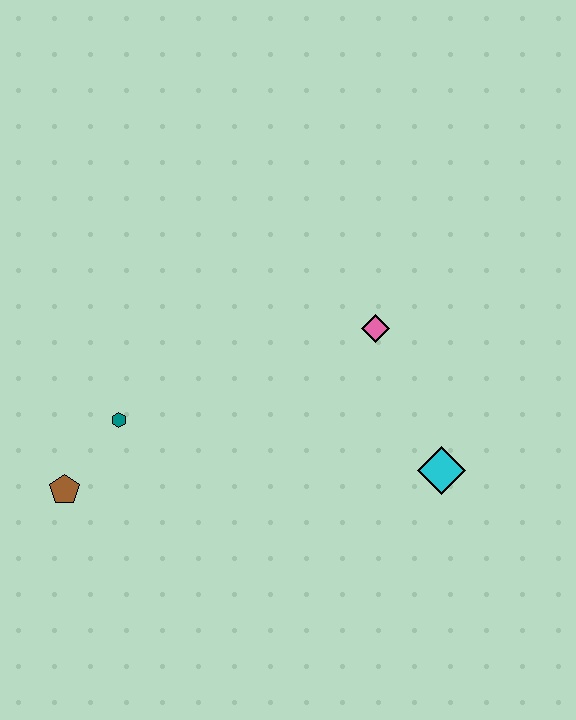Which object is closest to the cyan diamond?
The pink diamond is closest to the cyan diamond.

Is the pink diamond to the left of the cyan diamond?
Yes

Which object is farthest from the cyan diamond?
The brown pentagon is farthest from the cyan diamond.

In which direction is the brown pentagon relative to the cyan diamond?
The brown pentagon is to the left of the cyan diamond.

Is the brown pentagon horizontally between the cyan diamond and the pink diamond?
No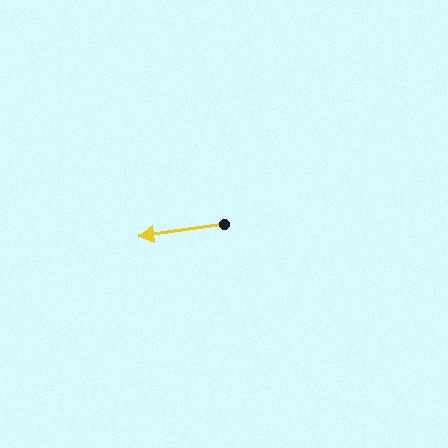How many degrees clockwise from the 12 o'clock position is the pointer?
Approximately 262 degrees.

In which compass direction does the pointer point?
West.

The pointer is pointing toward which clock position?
Roughly 9 o'clock.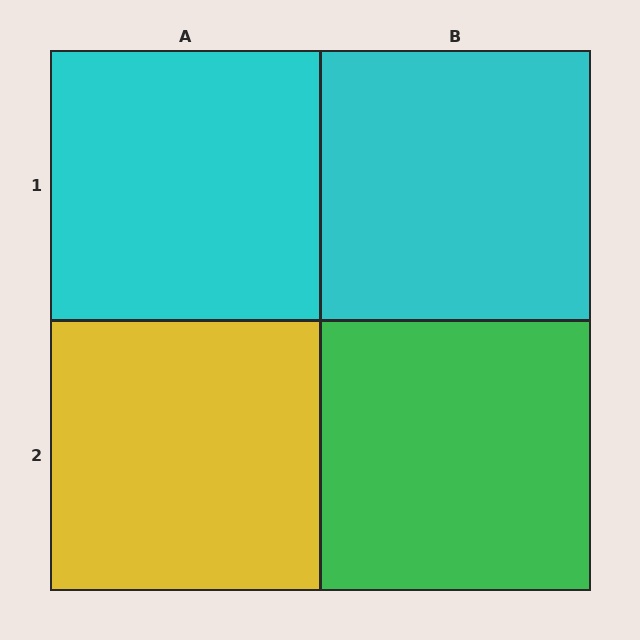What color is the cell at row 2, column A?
Yellow.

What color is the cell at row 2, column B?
Green.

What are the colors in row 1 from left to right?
Cyan, cyan.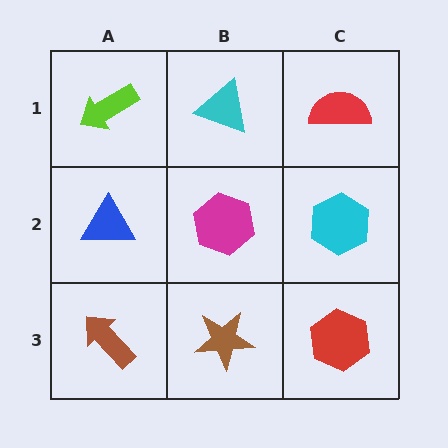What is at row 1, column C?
A red semicircle.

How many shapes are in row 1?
3 shapes.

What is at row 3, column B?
A brown star.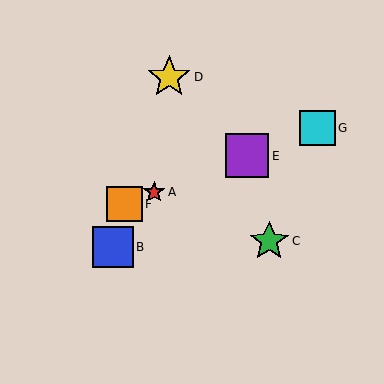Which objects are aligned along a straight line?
Objects A, E, F, G are aligned along a straight line.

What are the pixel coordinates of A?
Object A is at (154, 192).